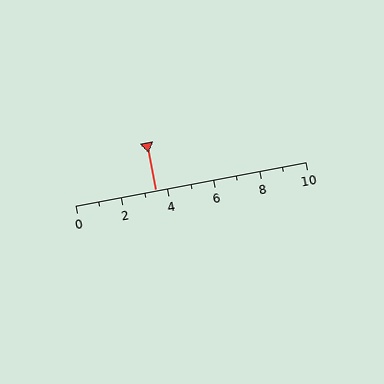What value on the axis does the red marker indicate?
The marker indicates approximately 3.5.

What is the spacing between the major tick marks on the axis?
The major ticks are spaced 2 apart.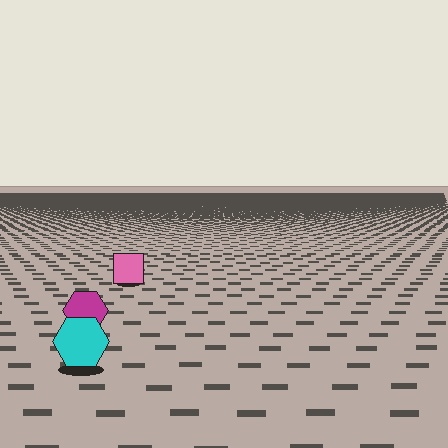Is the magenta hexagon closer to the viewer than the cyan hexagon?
No. The cyan hexagon is closer — you can tell from the texture gradient: the ground texture is coarser near it.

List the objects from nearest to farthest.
From nearest to farthest: the cyan hexagon, the magenta hexagon, the pink square.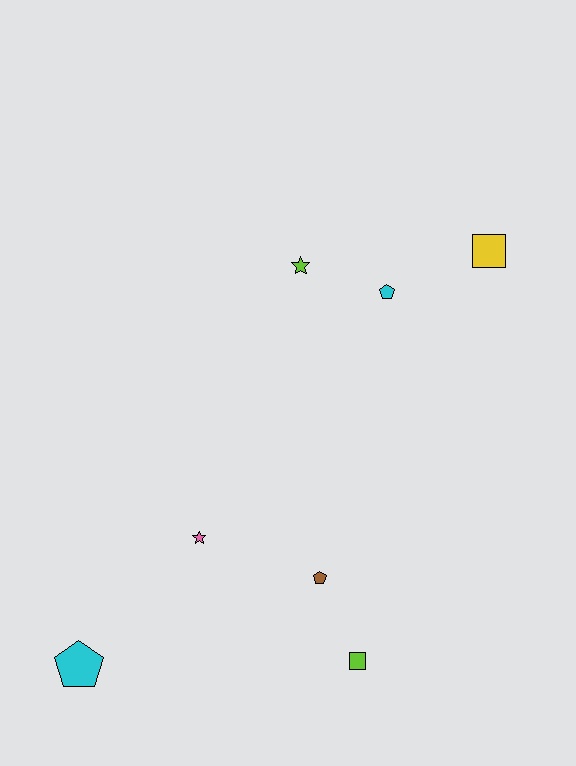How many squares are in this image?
There are 2 squares.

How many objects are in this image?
There are 7 objects.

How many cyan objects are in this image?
There are 2 cyan objects.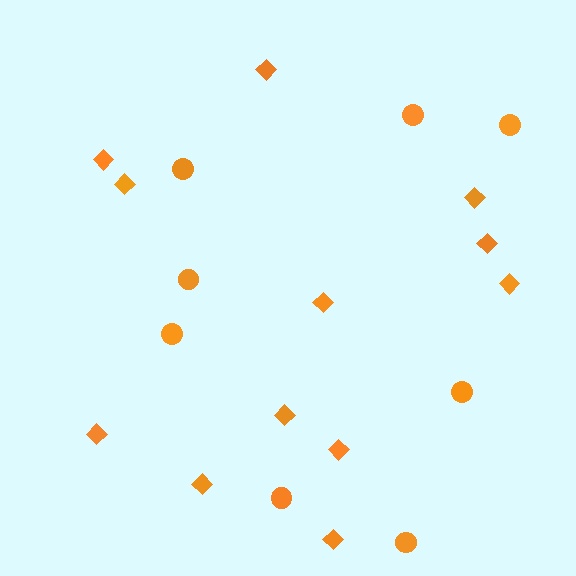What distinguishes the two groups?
There are 2 groups: one group of circles (8) and one group of diamonds (12).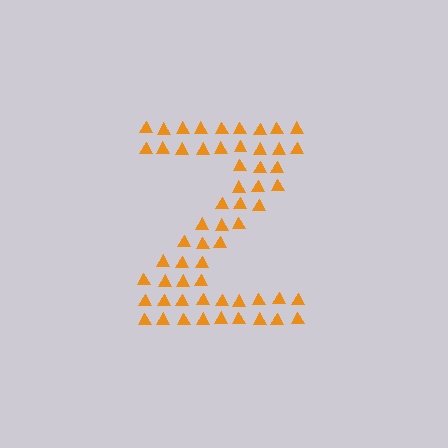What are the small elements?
The small elements are triangles.